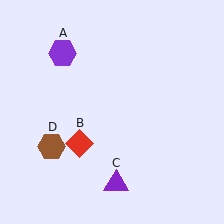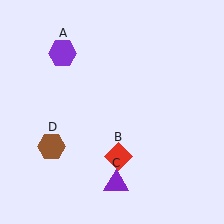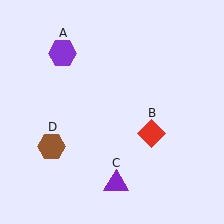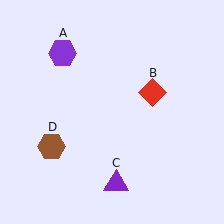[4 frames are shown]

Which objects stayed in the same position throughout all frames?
Purple hexagon (object A) and purple triangle (object C) and brown hexagon (object D) remained stationary.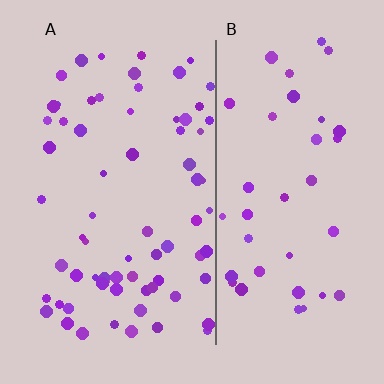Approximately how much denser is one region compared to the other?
Approximately 1.7× — region A over region B.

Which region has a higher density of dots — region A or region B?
A (the left).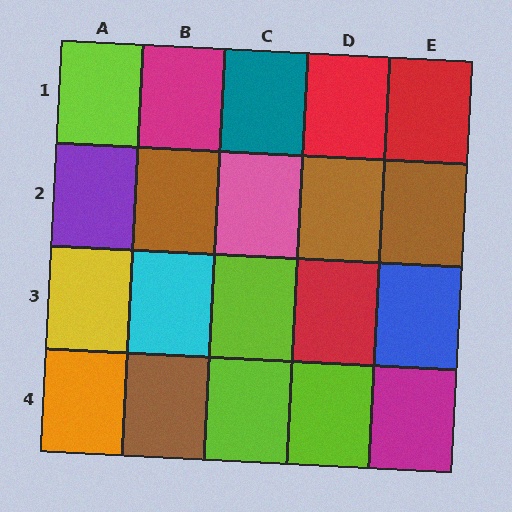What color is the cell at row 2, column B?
Brown.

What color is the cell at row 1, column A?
Lime.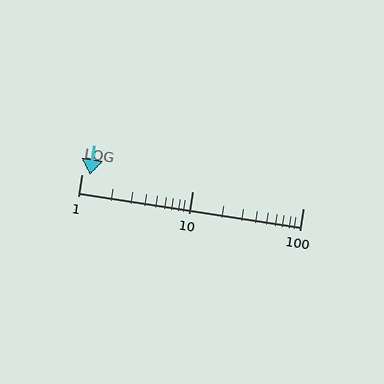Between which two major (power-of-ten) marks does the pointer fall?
The pointer is between 1 and 10.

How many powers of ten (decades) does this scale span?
The scale spans 2 decades, from 1 to 100.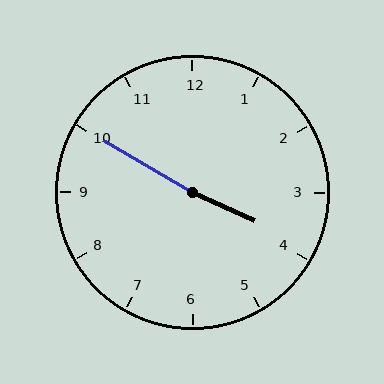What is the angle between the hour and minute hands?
Approximately 175 degrees.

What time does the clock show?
3:50.